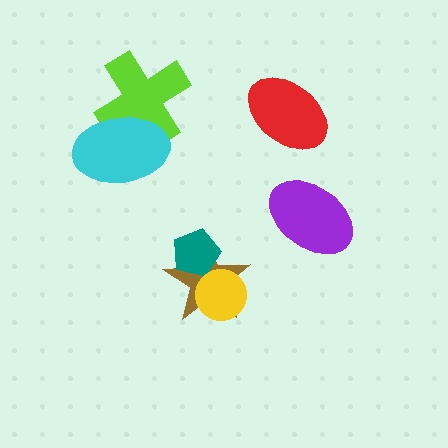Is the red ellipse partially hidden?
No, no other shape covers it.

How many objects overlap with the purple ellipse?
0 objects overlap with the purple ellipse.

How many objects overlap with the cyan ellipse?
1 object overlaps with the cyan ellipse.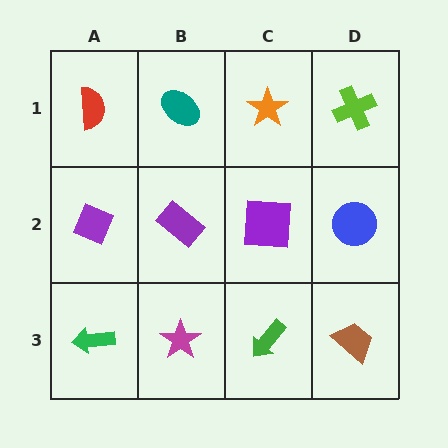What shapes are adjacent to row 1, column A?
A purple diamond (row 2, column A), a teal ellipse (row 1, column B).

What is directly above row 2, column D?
A lime cross.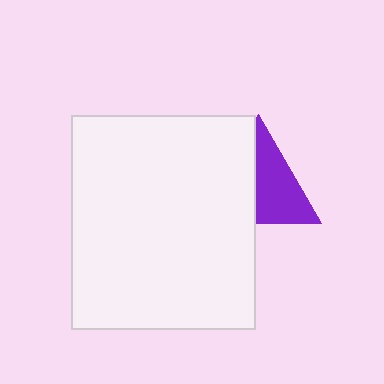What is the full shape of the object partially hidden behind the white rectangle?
The partially hidden object is a purple triangle.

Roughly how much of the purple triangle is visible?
About half of it is visible (roughly 55%).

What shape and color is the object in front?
The object in front is a white rectangle.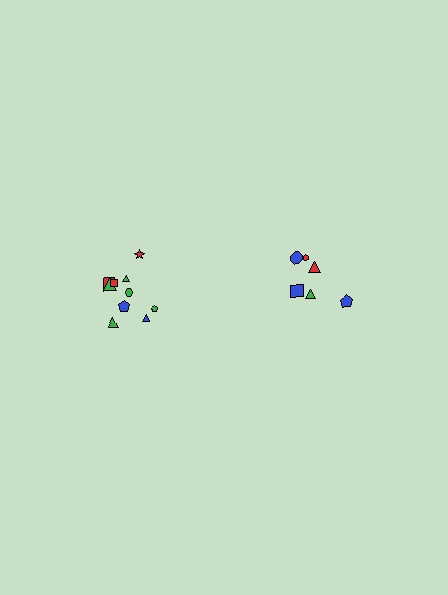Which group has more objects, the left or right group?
The left group.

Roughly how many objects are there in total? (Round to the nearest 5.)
Roughly 15 objects in total.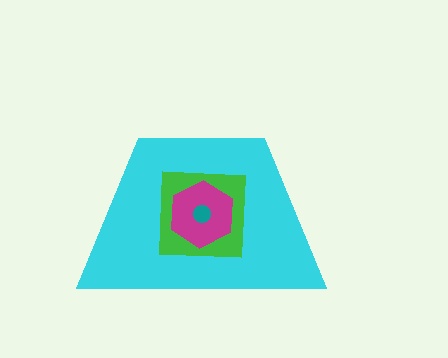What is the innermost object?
The teal circle.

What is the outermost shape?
The cyan trapezoid.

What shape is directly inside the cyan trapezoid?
The green square.